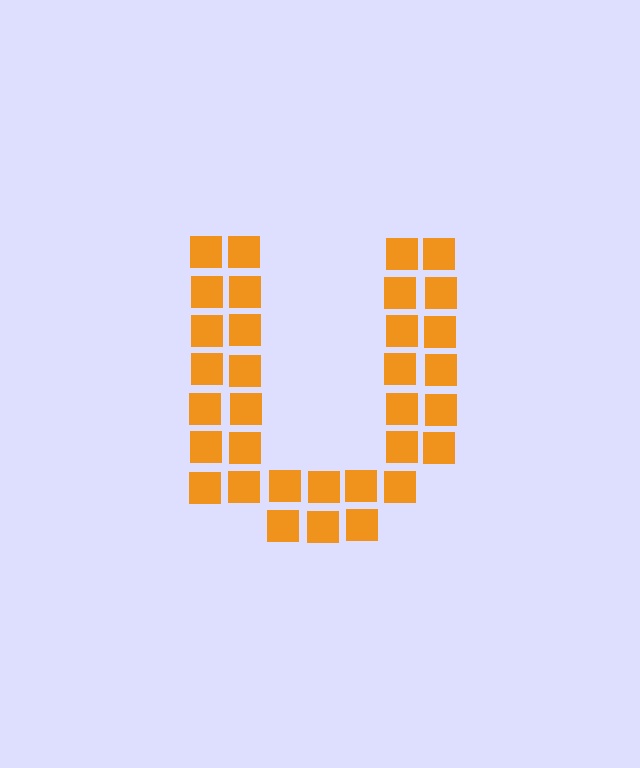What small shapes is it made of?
It is made of small squares.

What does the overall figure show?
The overall figure shows the letter U.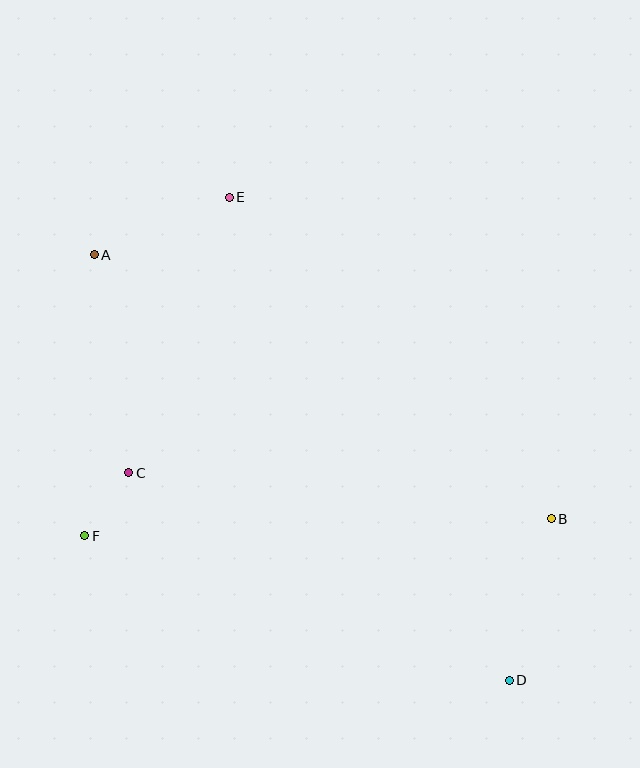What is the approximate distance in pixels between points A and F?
The distance between A and F is approximately 281 pixels.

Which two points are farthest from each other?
Points A and D are farthest from each other.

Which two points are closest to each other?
Points C and F are closest to each other.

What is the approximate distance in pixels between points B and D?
The distance between B and D is approximately 167 pixels.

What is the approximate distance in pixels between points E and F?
The distance between E and F is approximately 368 pixels.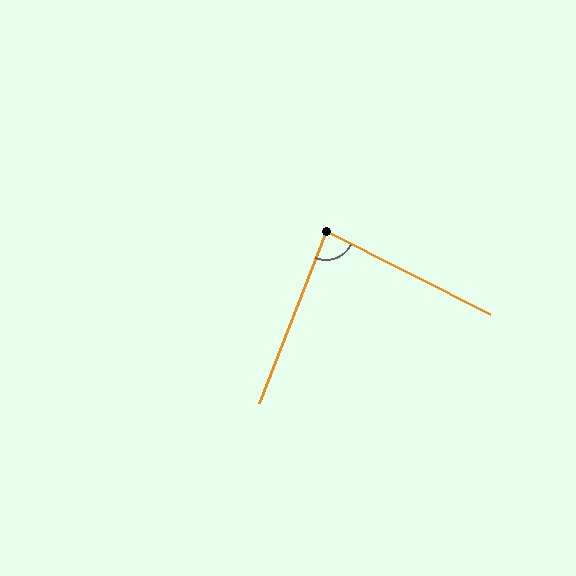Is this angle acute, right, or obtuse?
It is acute.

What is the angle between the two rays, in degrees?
Approximately 85 degrees.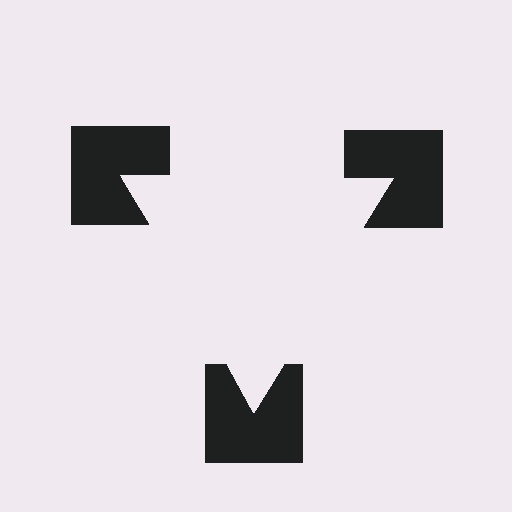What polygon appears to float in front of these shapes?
An illusory triangle — its edges are inferred from the aligned wedge cuts in the notched squares, not physically drawn.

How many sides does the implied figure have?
3 sides.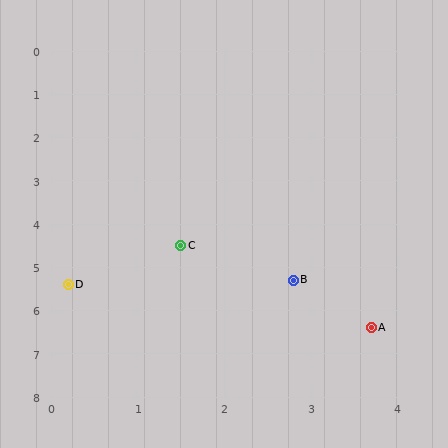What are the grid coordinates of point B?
Point B is at approximately (2.8, 5.3).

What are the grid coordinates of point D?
Point D is at approximately (0.2, 5.4).